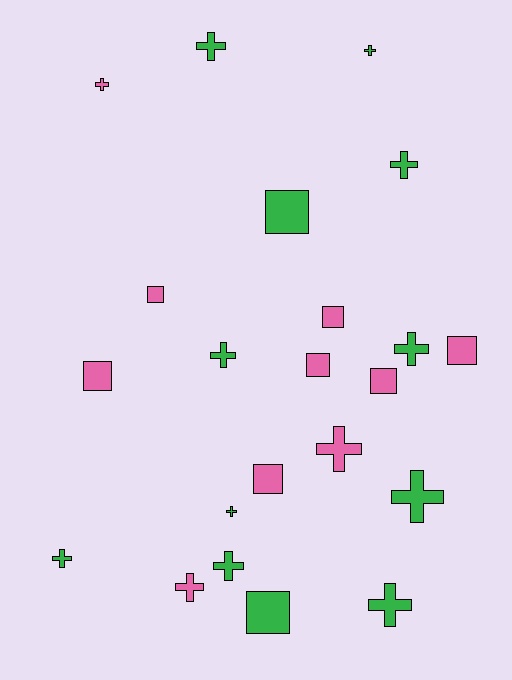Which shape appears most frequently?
Cross, with 13 objects.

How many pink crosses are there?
There are 3 pink crosses.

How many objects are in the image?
There are 22 objects.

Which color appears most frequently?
Green, with 12 objects.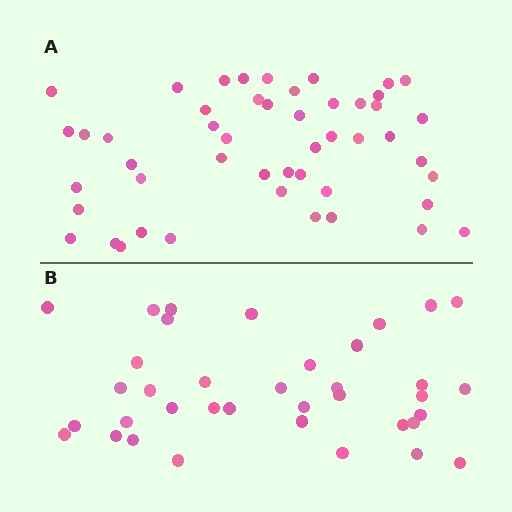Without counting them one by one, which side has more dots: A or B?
Region A (the top region) has more dots.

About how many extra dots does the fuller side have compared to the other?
Region A has roughly 12 or so more dots than region B.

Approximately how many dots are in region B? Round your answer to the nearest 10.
About 40 dots. (The exact count is 37, which rounds to 40.)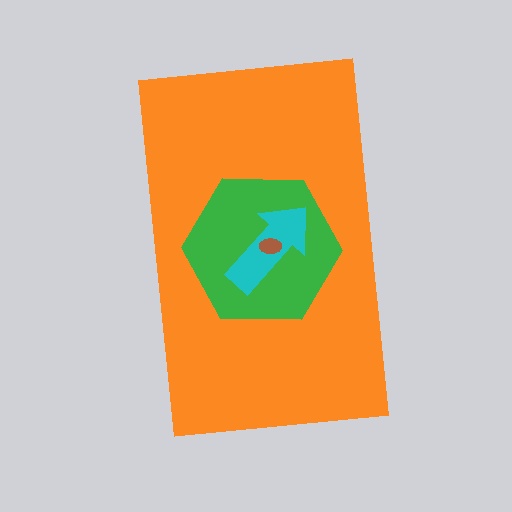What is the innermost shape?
The brown ellipse.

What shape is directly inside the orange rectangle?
The green hexagon.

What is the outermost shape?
The orange rectangle.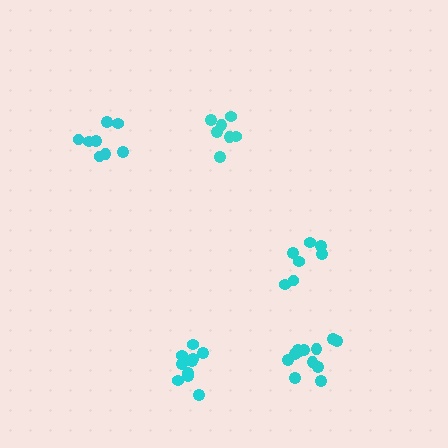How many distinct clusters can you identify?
There are 5 distinct clusters.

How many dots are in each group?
Group 1: 8 dots, Group 2: 12 dots, Group 3: 7 dots, Group 4: 10 dots, Group 5: 7 dots (44 total).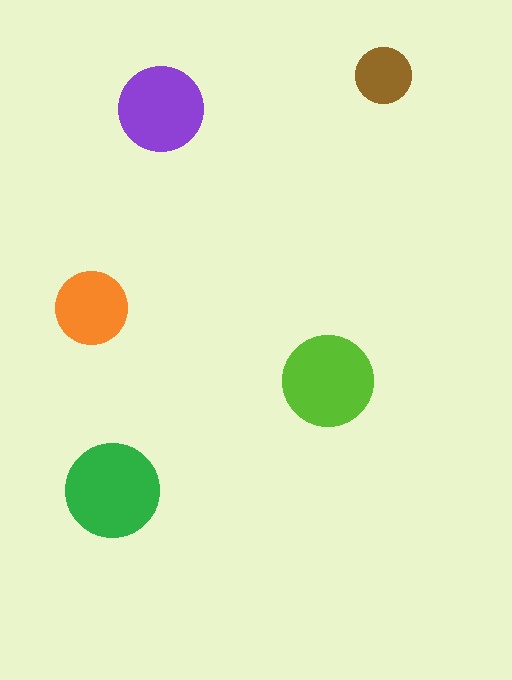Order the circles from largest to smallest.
the green one, the lime one, the purple one, the orange one, the brown one.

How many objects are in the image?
There are 5 objects in the image.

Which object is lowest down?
The green circle is bottommost.